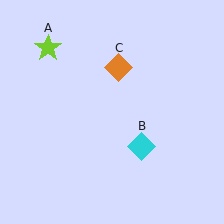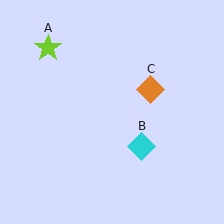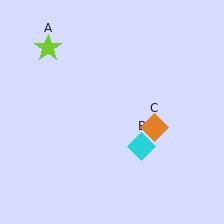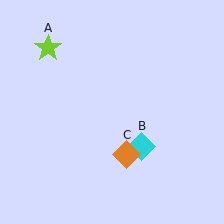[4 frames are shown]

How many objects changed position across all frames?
1 object changed position: orange diamond (object C).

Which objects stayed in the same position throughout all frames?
Lime star (object A) and cyan diamond (object B) remained stationary.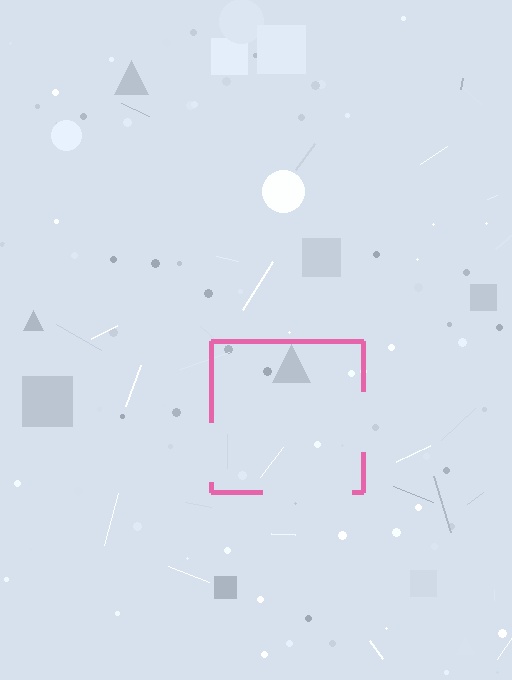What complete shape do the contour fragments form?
The contour fragments form a square.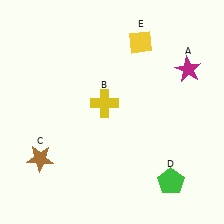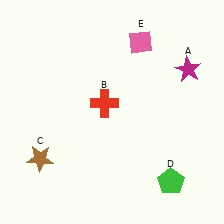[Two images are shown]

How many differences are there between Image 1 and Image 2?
There are 2 differences between the two images.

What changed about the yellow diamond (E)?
In Image 1, E is yellow. In Image 2, it changed to pink.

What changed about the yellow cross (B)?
In Image 1, B is yellow. In Image 2, it changed to red.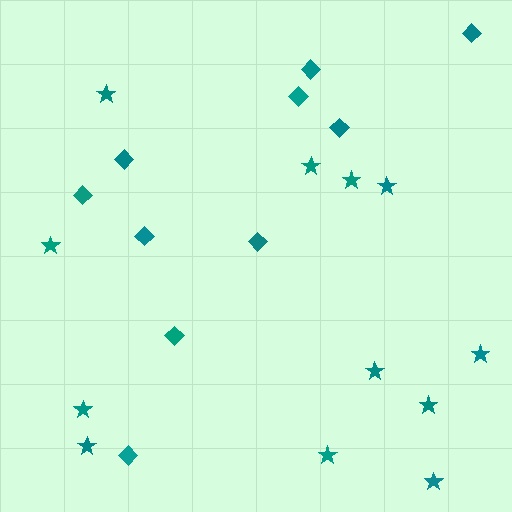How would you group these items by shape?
There are 2 groups: one group of stars (12) and one group of diamonds (10).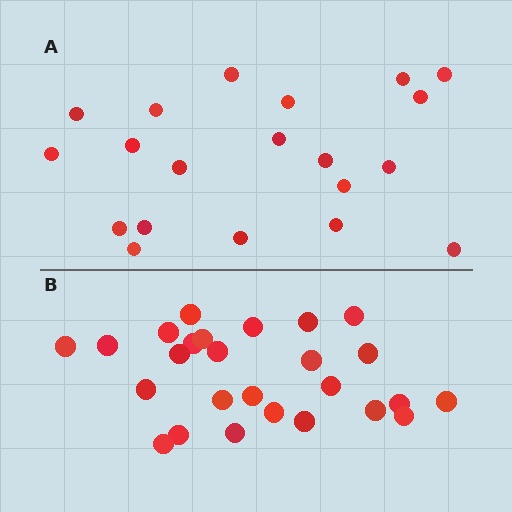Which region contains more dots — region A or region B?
Region B (the bottom region) has more dots.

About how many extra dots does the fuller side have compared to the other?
Region B has about 6 more dots than region A.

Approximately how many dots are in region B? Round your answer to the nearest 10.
About 30 dots. (The exact count is 26, which rounds to 30.)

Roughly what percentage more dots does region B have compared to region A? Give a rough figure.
About 30% more.